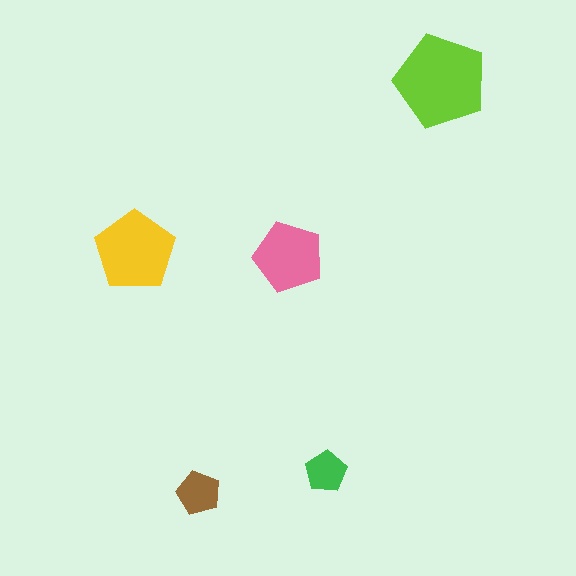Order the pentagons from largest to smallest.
the lime one, the yellow one, the pink one, the brown one, the green one.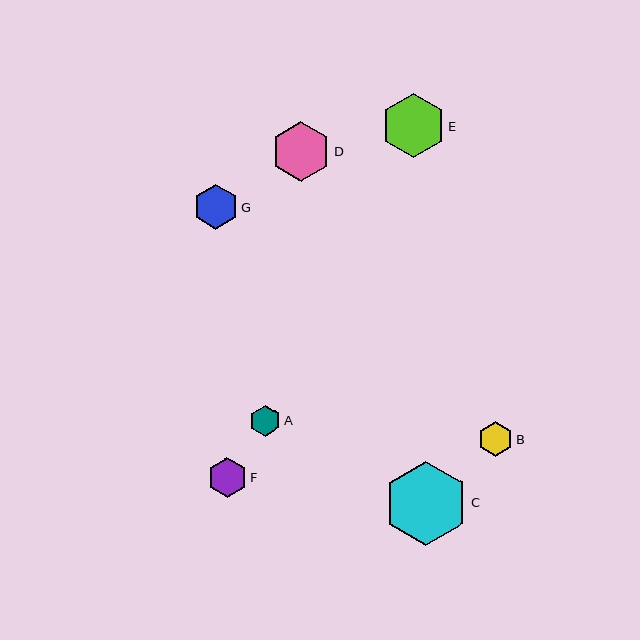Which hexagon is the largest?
Hexagon C is the largest with a size of approximately 84 pixels.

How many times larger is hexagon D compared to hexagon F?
Hexagon D is approximately 1.5 times the size of hexagon F.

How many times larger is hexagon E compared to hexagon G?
Hexagon E is approximately 1.4 times the size of hexagon G.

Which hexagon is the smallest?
Hexagon A is the smallest with a size of approximately 31 pixels.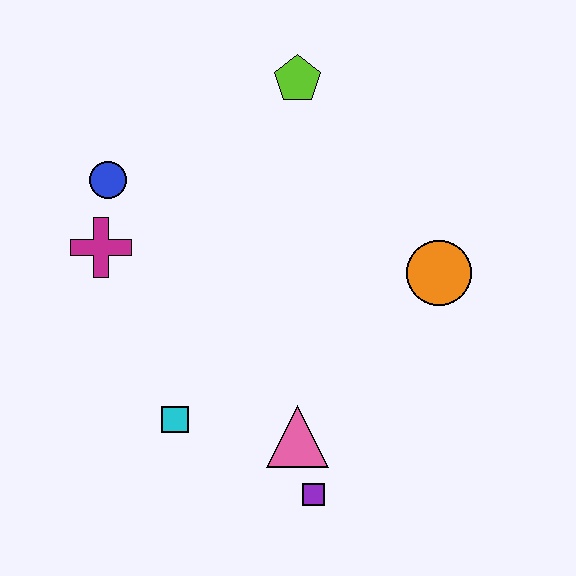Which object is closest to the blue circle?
The magenta cross is closest to the blue circle.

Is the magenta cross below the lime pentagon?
Yes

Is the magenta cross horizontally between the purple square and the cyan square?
No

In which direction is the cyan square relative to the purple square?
The cyan square is to the left of the purple square.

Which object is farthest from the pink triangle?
The lime pentagon is farthest from the pink triangle.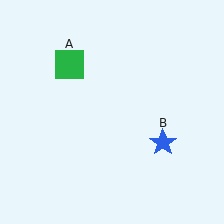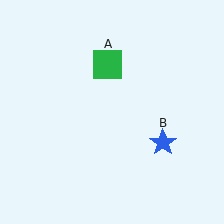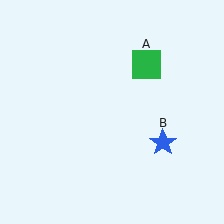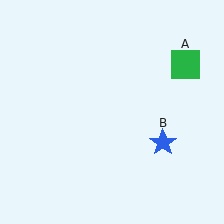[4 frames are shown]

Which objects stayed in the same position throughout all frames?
Blue star (object B) remained stationary.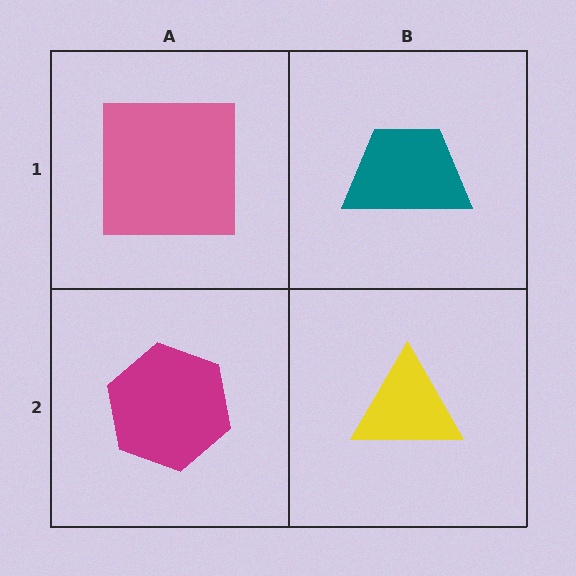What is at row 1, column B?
A teal trapezoid.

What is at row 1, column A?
A pink square.